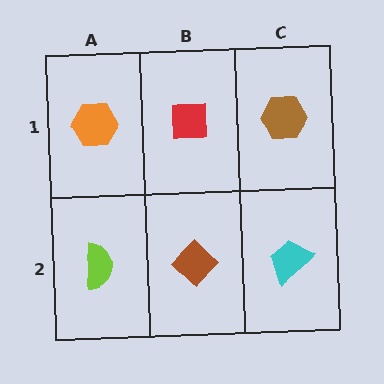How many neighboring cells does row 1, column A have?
2.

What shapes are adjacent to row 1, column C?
A cyan trapezoid (row 2, column C), a red square (row 1, column B).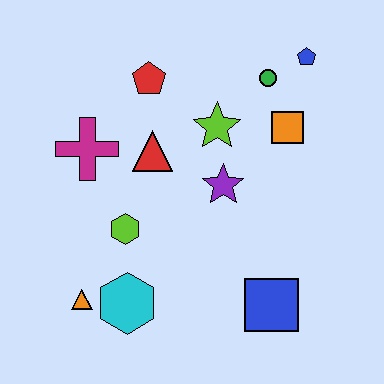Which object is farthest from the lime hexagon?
The blue pentagon is farthest from the lime hexagon.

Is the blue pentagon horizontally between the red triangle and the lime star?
No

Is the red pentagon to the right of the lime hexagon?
Yes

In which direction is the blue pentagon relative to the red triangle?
The blue pentagon is to the right of the red triangle.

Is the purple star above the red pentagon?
No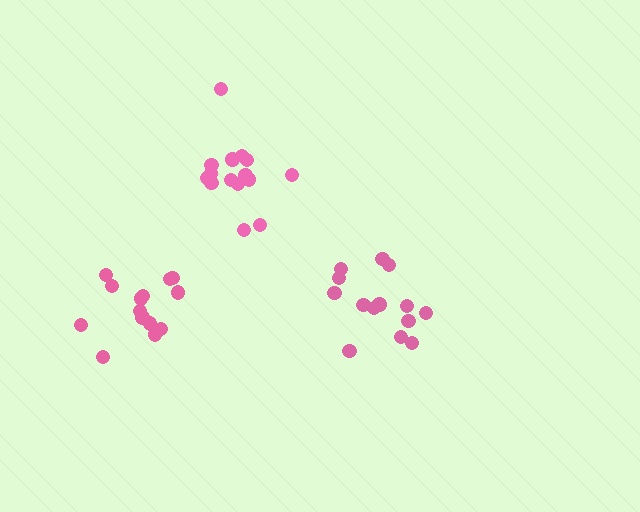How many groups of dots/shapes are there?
There are 3 groups.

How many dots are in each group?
Group 1: 15 dots, Group 2: 14 dots, Group 3: 14 dots (43 total).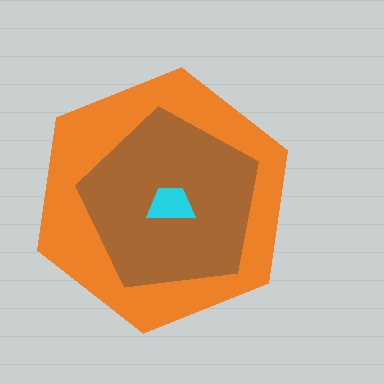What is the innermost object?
The cyan trapezoid.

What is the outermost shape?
The orange hexagon.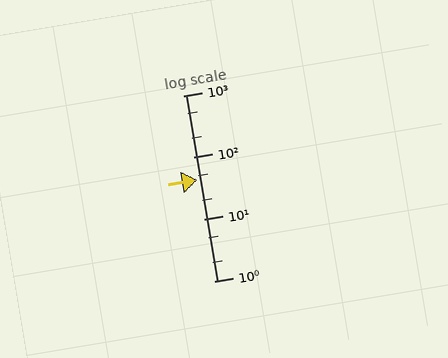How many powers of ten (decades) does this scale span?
The scale spans 3 decades, from 1 to 1000.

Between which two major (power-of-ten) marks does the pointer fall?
The pointer is between 10 and 100.